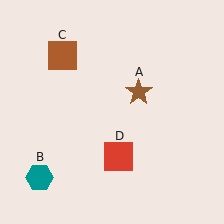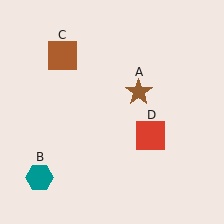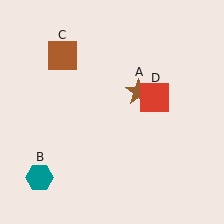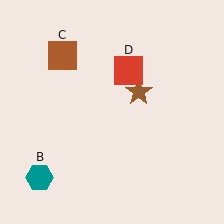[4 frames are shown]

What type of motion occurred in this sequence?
The red square (object D) rotated counterclockwise around the center of the scene.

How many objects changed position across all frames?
1 object changed position: red square (object D).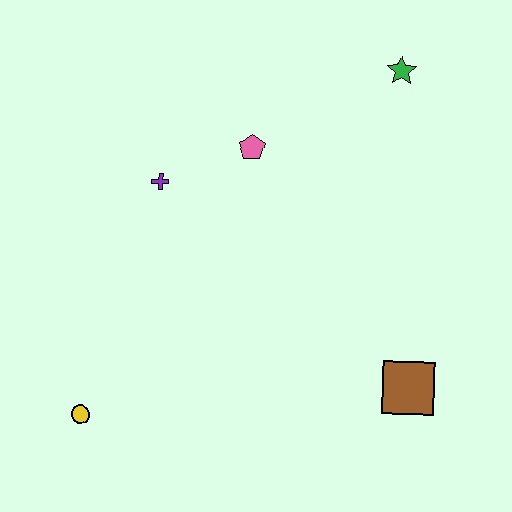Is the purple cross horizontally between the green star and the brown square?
No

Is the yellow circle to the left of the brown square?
Yes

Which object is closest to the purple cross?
The pink pentagon is closest to the purple cross.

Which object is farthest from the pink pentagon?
The yellow circle is farthest from the pink pentagon.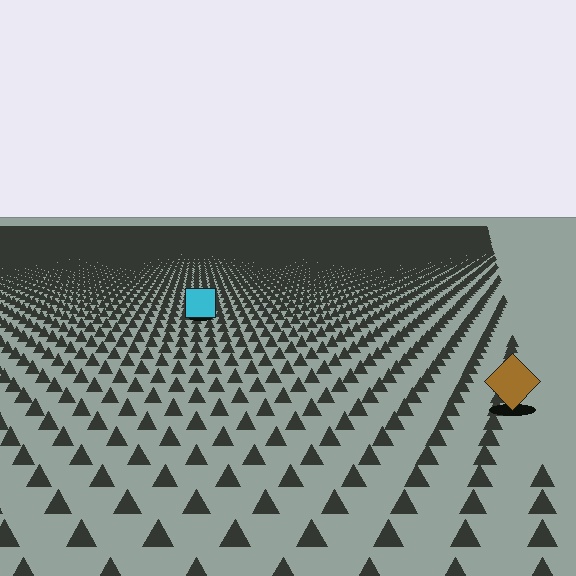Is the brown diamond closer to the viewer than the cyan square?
Yes. The brown diamond is closer — you can tell from the texture gradient: the ground texture is coarser near it.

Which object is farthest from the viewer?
The cyan square is farthest from the viewer. It appears smaller and the ground texture around it is denser.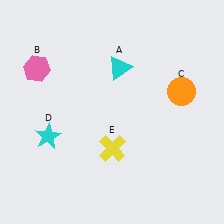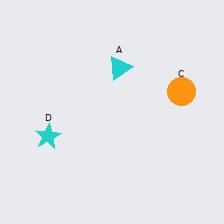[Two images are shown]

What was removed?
The yellow cross (E), the pink hexagon (B) were removed in Image 2.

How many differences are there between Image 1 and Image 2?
There are 2 differences between the two images.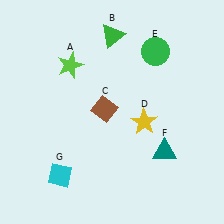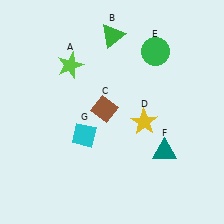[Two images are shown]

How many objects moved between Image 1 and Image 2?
1 object moved between the two images.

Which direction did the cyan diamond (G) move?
The cyan diamond (G) moved up.